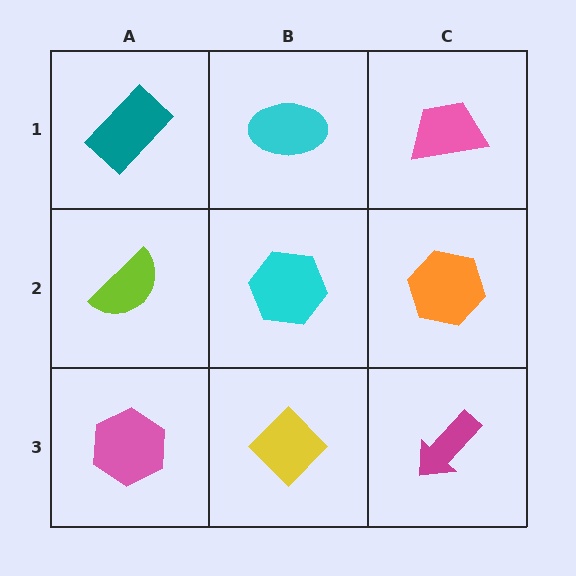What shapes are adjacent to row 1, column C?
An orange hexagon (row 2, column C), a cyan ellipse (row 1, column B).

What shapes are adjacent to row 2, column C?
A pink trapezoid (row 1, column C), a magenta arrow (row 3, column C), a cyan hexagon (row 2, column B).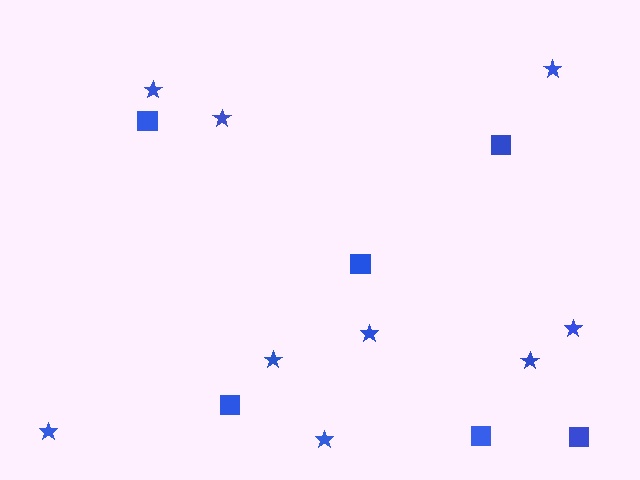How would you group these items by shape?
There are 2 groups: one group of stars (9) and one group of squares (6).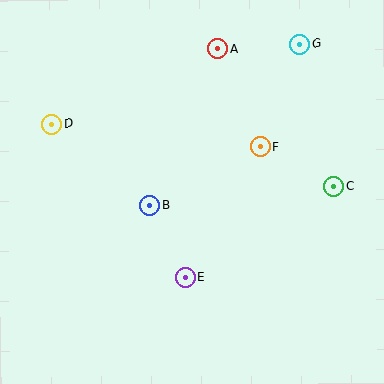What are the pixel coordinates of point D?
Point D is at (52, 124).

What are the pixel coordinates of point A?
Point A is at (218, 49).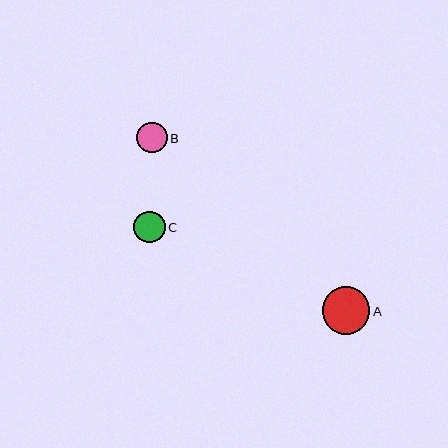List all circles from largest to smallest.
From largest to smallest: A, C, B.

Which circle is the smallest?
Circle B is the smallest with a size of approximately 30 pixels.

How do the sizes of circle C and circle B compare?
Circle C and circle B are approximately the same size.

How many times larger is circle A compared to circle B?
Circle A is approximately 1.6 times the size of circle B.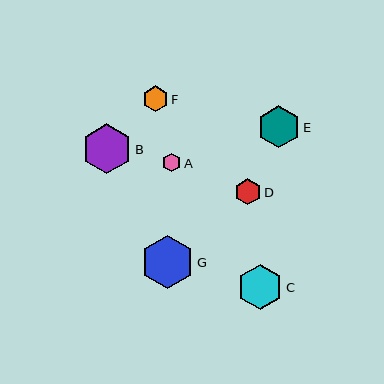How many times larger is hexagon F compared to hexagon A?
Hexagon F is approximately 1.4 times the size of hexagon A.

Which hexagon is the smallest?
Hexagon A is the smallest with a size of approximately 19 pixels.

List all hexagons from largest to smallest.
From largest to smallest: G, B, C, E, D, F, A.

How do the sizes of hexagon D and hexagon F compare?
Hexagon D and hexagon F are approximately the same size.